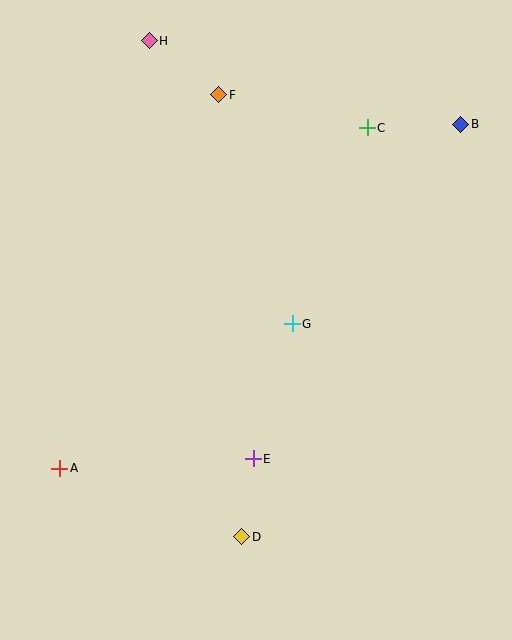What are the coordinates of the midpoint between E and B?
The midpoint between E and B is at (357, 291).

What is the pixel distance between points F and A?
The distance between F and A is 406 pixels.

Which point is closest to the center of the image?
Point G at (292, 324) is closest to the center.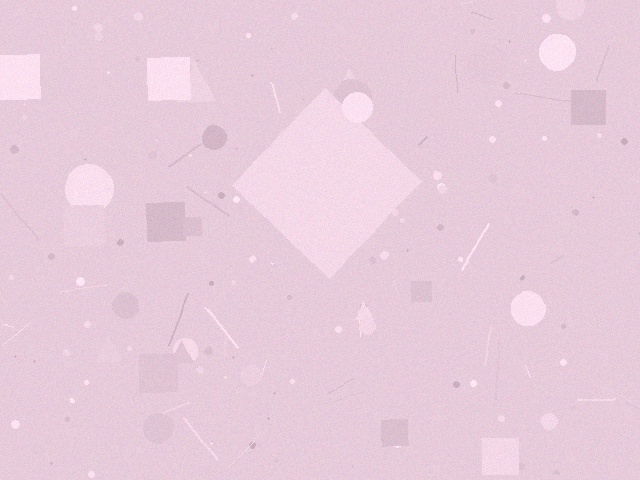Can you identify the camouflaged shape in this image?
The camouflaged shape is a diamond.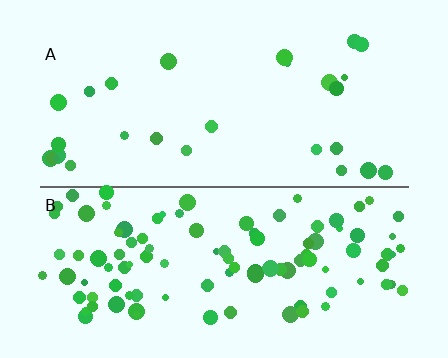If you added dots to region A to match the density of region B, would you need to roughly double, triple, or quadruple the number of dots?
Approximately quadruple.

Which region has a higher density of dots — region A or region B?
B (the bottom).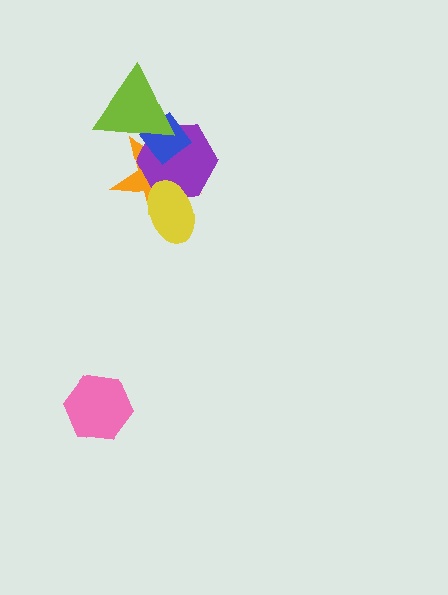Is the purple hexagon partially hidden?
Yes, it is partially covered by another shape.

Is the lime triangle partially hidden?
No, no other shape covers it.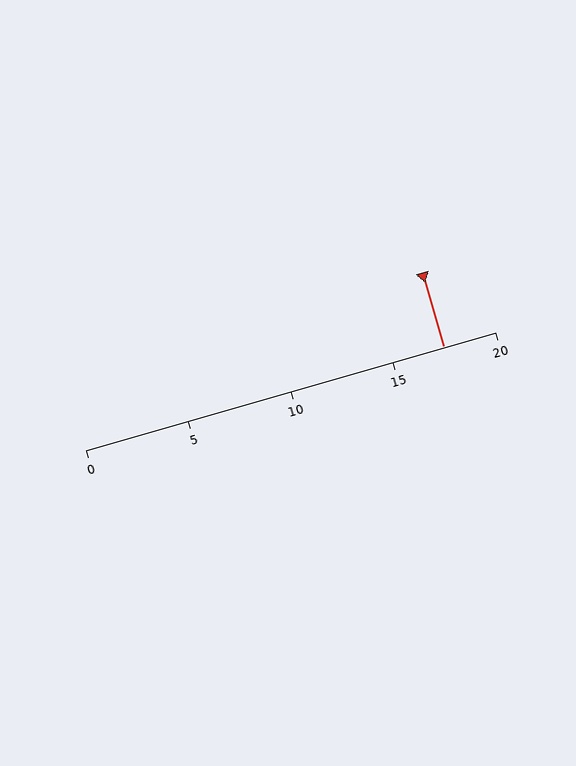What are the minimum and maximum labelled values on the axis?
The axis runs from 0 to 20.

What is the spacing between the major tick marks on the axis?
The major ticks are spaced 5 apart.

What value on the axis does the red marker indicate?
The marker indicates approximately 17.5.